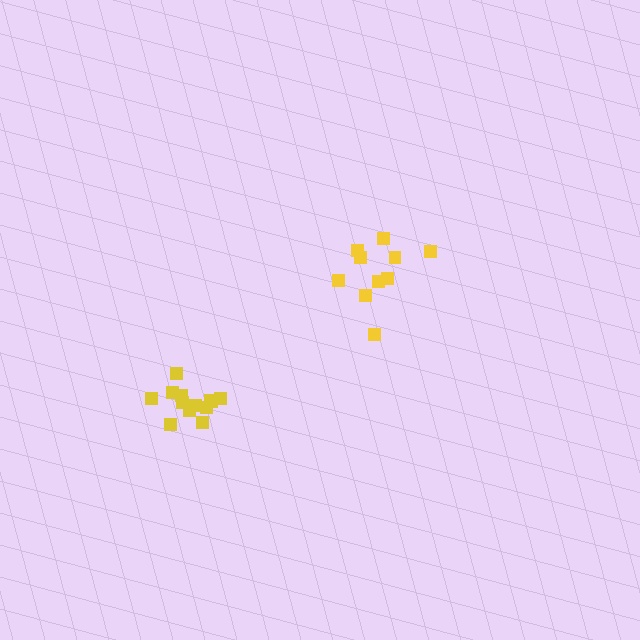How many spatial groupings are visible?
There are 2 spatial groupings.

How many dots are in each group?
Group 1: 10 dots, Group 2: 13 dots (23 total).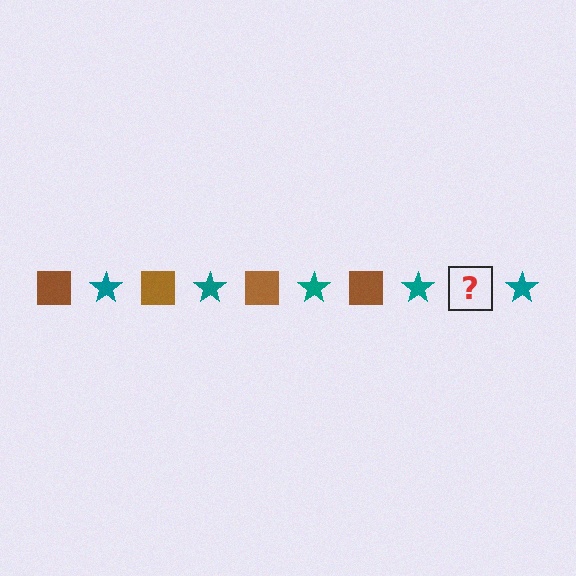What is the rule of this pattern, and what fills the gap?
The rule is that the pattern alternates between brown square and teal star. The gap should be filled with a brown square.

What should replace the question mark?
The question mark should be replaced with a brown square.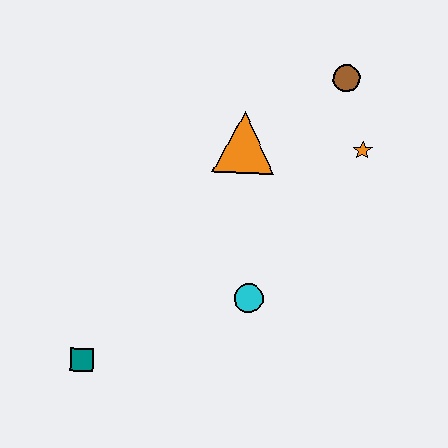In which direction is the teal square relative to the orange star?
The teal square is to the left of the orange star.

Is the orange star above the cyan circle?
Yes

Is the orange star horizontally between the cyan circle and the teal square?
No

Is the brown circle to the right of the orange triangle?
Yes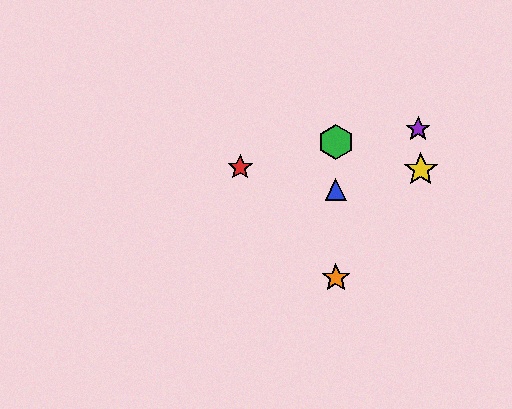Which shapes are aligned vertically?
The blue triangle, the green hexagon, the orange star are aligned vertically.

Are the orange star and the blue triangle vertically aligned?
Yes, both are at x≈336.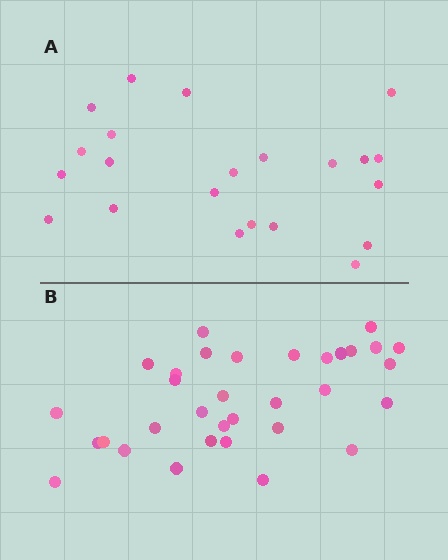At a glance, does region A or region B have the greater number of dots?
Region B (the bottom region) has more dots.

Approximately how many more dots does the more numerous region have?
Region B has roughly 12 or so more dots than region A.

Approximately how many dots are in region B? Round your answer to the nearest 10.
About 30 dots. (The exact count is 33, which rounds to 30.)